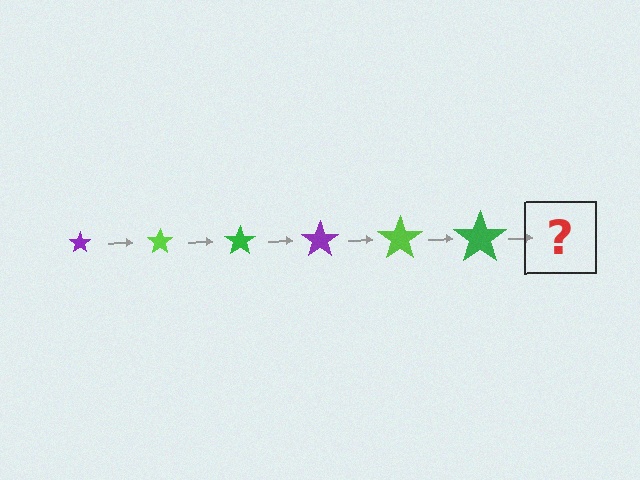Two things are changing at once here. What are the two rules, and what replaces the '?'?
The two rules are that the star grows larger each step and the color cycles through purple, lime, and green. The '?' should be a purple star, larger than the previous one.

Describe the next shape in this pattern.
It should be a purple star, larger than the previous one.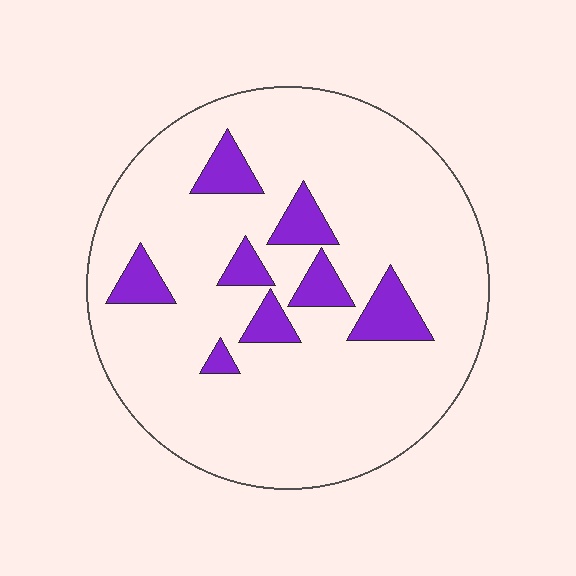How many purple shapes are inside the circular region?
8.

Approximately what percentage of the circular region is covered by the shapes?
Approximately 15%.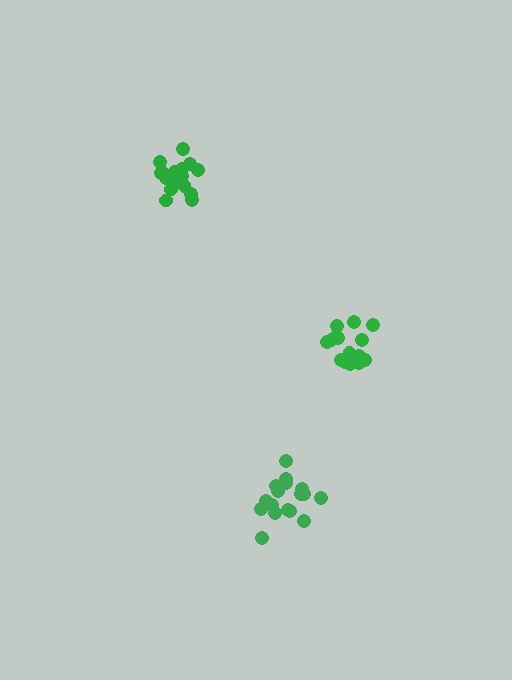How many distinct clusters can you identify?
There are 3 distinct clusters.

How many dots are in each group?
Group 1: 20 dots, Group 2: 19 dots, Group 3: 16 dots (55 total).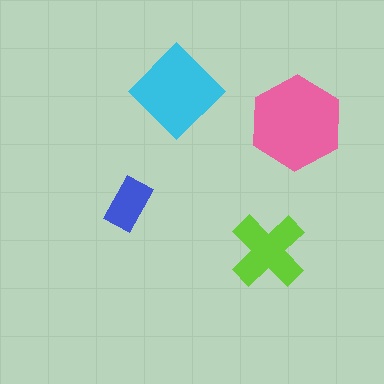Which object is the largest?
The pink hexagon.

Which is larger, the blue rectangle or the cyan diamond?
The cyan diamond.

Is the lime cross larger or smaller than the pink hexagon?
Smaller.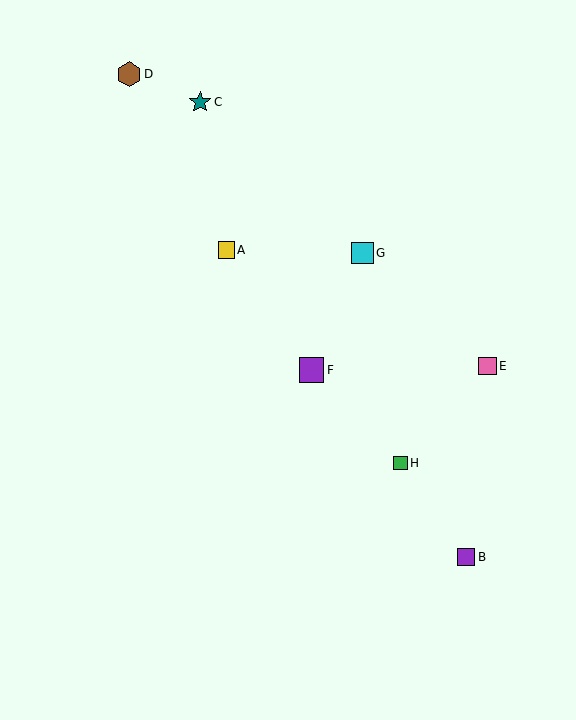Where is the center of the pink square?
The center of the pink square is at (487, 366).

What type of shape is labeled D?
Shape D is a brown hexagon.